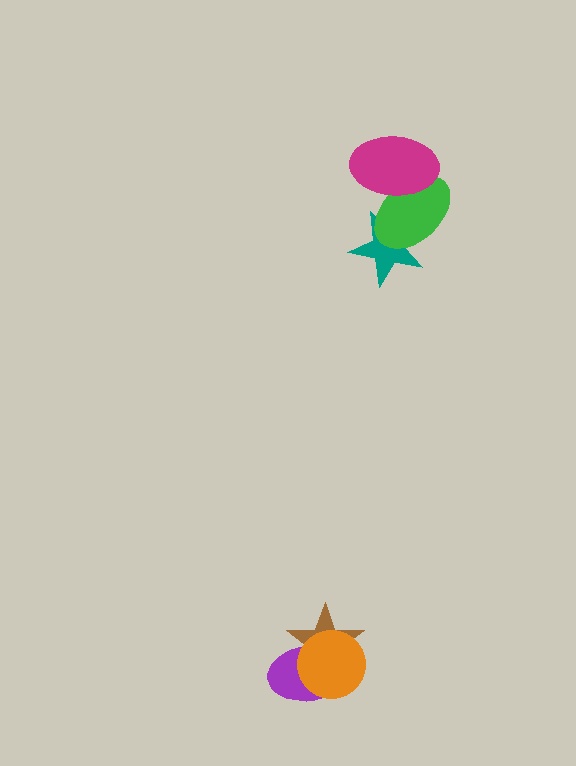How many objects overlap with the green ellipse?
2 objects overlap with the green ellipse.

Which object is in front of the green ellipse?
The magenta ellipse is in front of the green ellipse.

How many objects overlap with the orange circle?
2 objects overlap with the orange circle.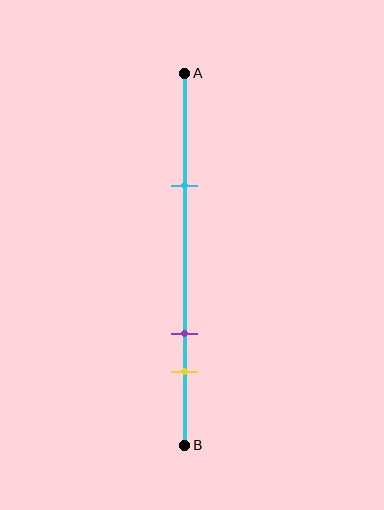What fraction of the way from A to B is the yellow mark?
The yellow mark is approximately 80% (0.8) of the way from A to B.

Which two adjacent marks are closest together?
The purple and yellow marks are the closest adjacent pair.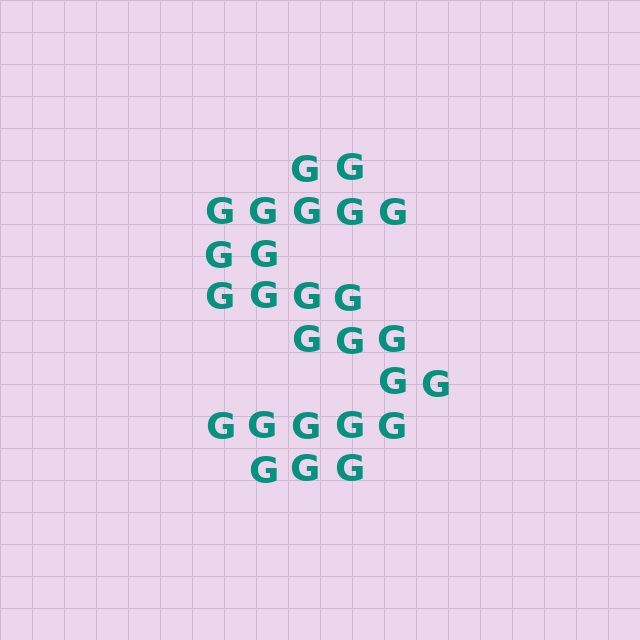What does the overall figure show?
The overall figure shows the letter S.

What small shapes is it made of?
It is made of small letter G's.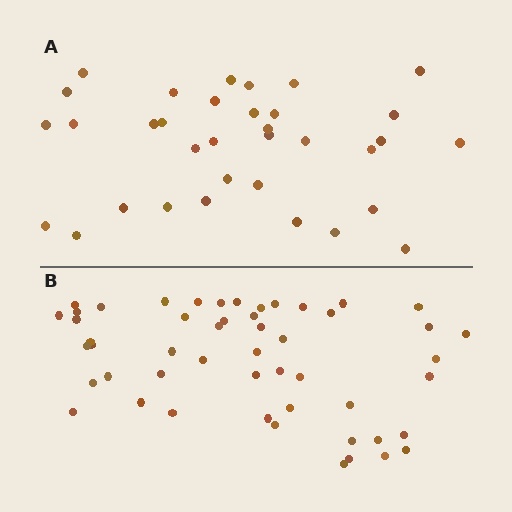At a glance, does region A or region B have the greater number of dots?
Region B (the bottom region) has more dots.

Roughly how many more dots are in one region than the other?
Region B has approximately 15 more dots than region A.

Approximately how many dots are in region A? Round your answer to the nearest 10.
About 30 dots. (The exact count is 34, which rounds to 30.)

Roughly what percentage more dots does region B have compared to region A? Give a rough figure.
About 50% more.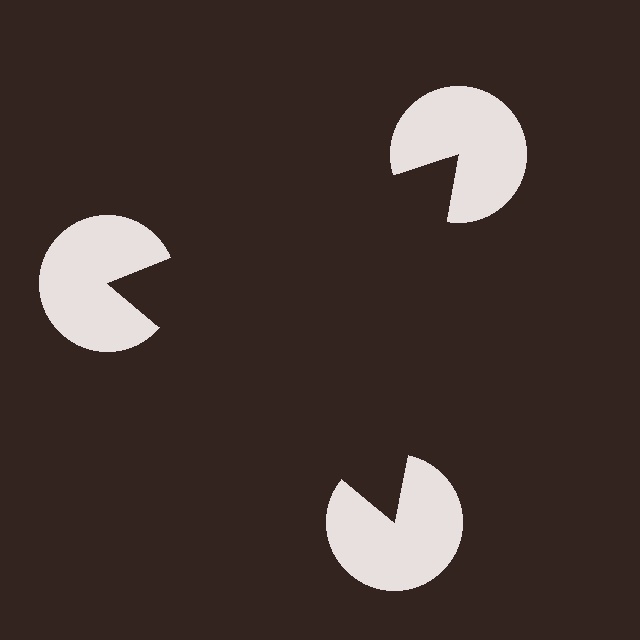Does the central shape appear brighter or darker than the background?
It typically appears slightly darker than the background, even though no actual brightness change is drawn.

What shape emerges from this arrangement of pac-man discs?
An illusory triangle — its edges are inferred from the aligned wedge cuts in the pac-man discs, not physically drawn.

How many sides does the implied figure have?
3 sides.